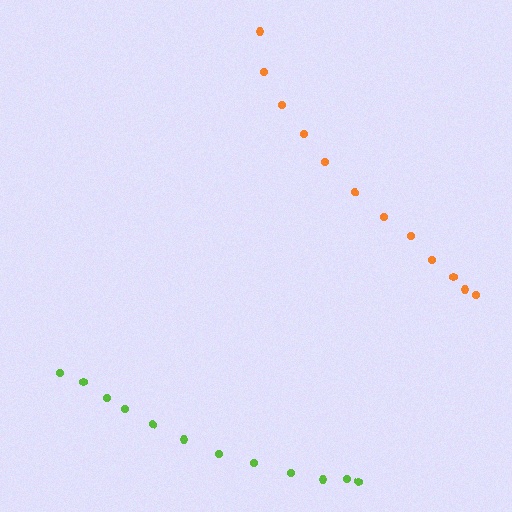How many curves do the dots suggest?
There are 2 distinct paths.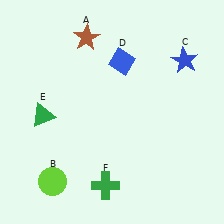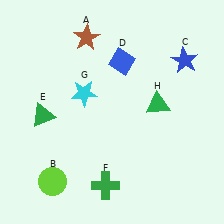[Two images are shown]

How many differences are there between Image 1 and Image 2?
There are 2 differences between the two images.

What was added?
A cyan star (G), a green triangle (H) were added in Image 2.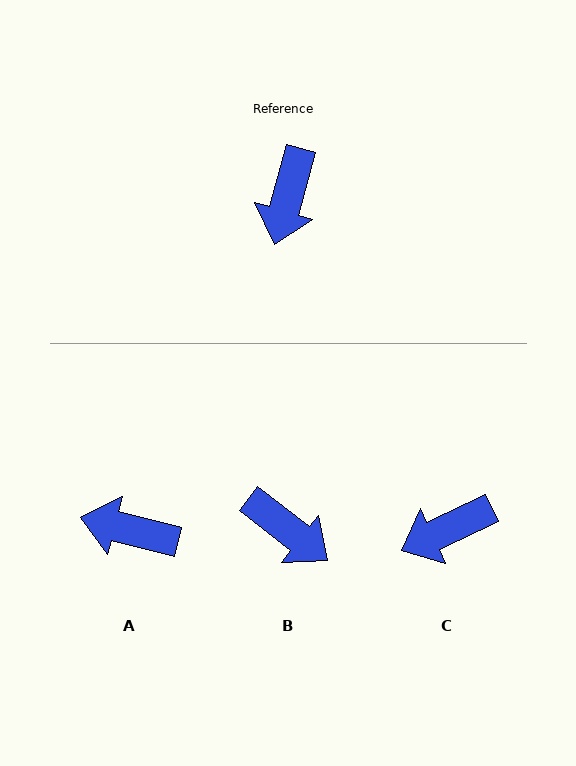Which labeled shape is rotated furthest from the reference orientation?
A, about 89 degrees away.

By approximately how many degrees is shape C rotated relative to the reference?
Approximately 49 degrees clockwise.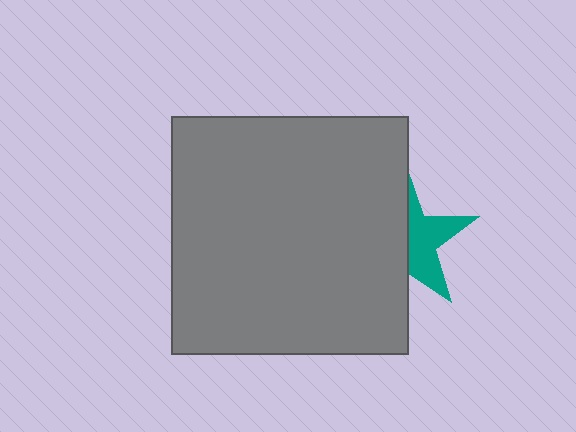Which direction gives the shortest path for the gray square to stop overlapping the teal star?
Moving left gives the shortest separation.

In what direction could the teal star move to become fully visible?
The teal star could move right. That would shift it out from behind the gray square entirely.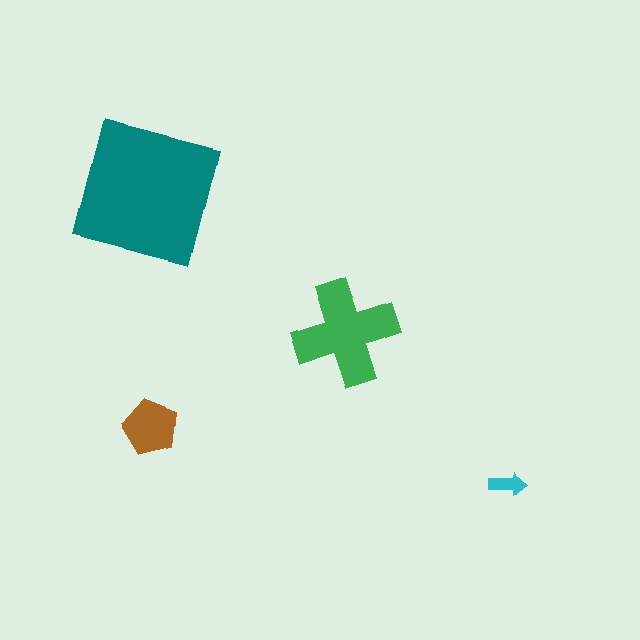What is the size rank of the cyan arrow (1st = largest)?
4th.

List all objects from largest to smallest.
The teal square, the green cross, the brown pentagon, the cyan arrow.